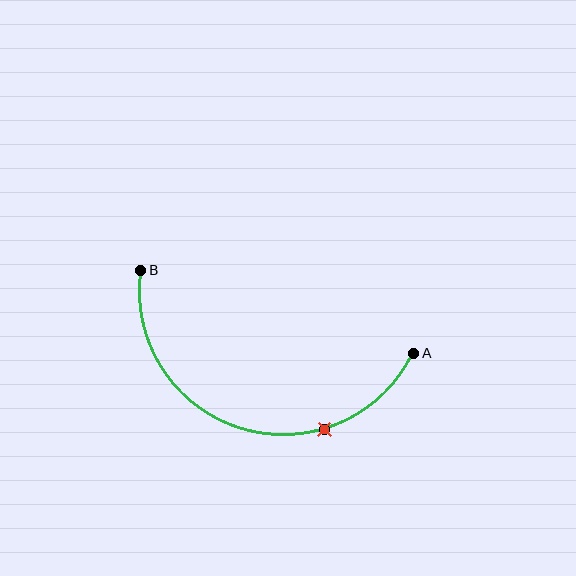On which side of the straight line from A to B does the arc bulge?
The arc bulges below the straight line connecting A and B.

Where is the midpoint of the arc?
The arc midpoint is the point on the curve farthest from the straight line joining A and B. It sits below that line.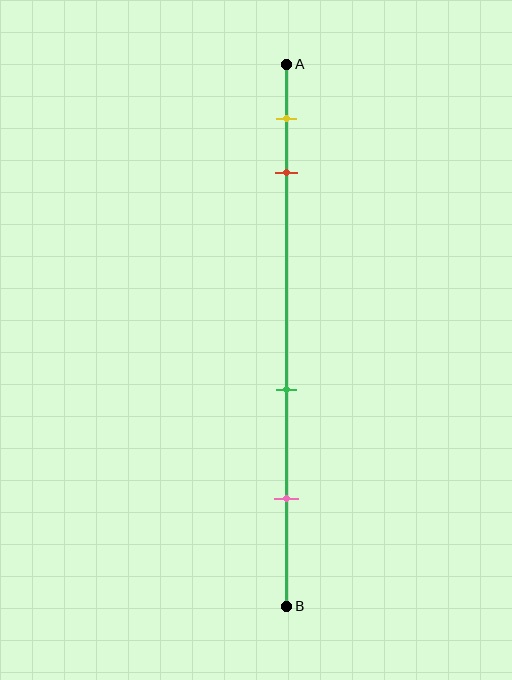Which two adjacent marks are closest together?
The yellow and red marks are the closest adjacent pair.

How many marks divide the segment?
There are 4 marks dividing the segment.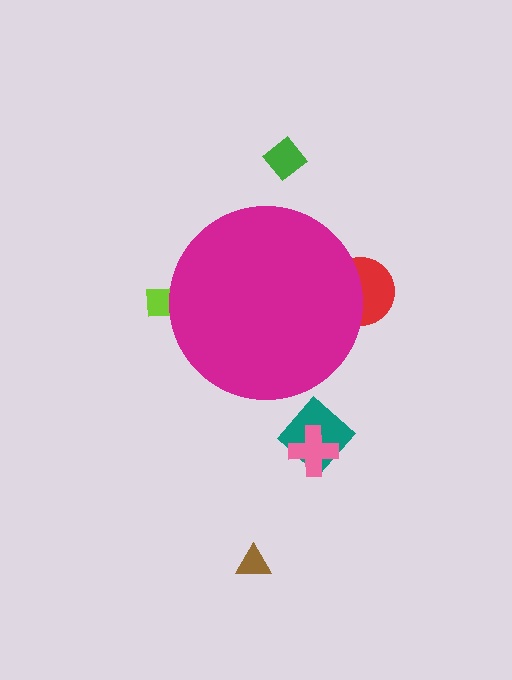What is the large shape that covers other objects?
A magenta circle.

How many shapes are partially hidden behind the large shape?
2 shapes are partially hidden.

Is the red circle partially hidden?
Yes, the red circle is partially hidden behind the magenta circle.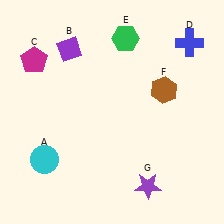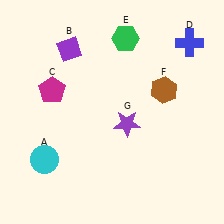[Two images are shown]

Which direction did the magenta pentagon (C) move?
The magenta pentagon (C) moved down.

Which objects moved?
The objects that moved are: the magenta pentagon (C), the purple star (G).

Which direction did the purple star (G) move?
The purple star (G) moved up.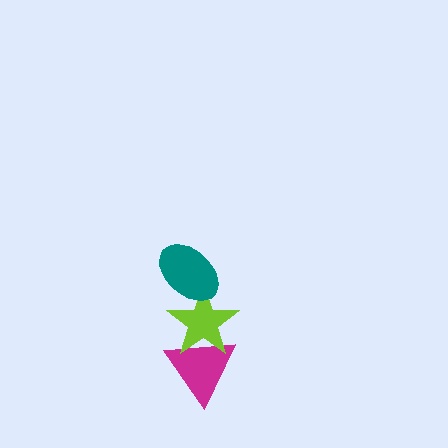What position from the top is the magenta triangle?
The magenta triangle is 3rd from the top.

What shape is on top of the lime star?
The teal ellipse is on top of the lime star.